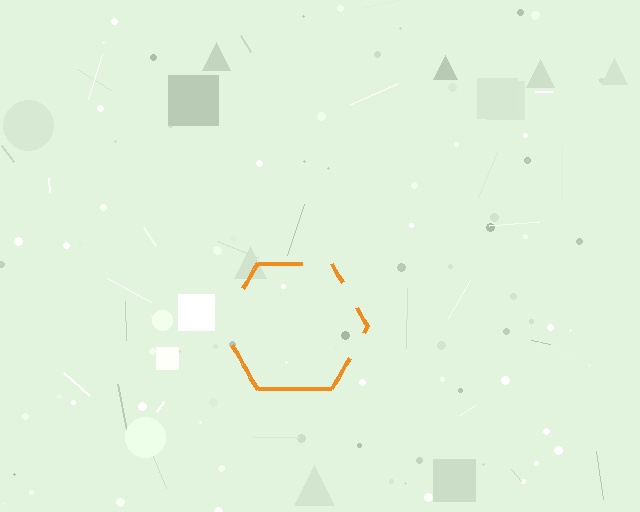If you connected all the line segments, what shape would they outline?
They would outline a hexagon.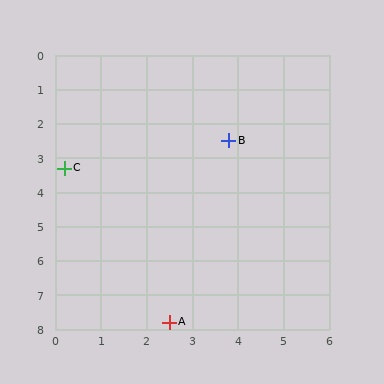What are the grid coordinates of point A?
Point A is at approximately (2.5, 7.8).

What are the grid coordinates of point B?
Point B is at approximately (3.8, 2.5).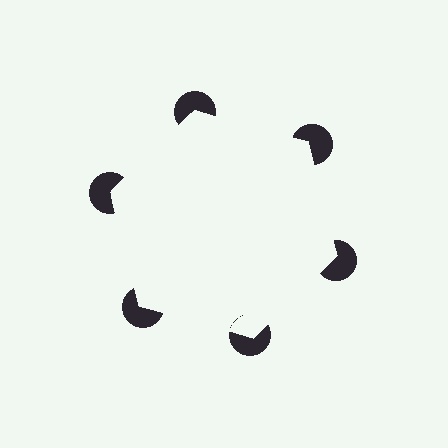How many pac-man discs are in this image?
There are 6 — one at each vertex of the illusory hexagon.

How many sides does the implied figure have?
6 sides.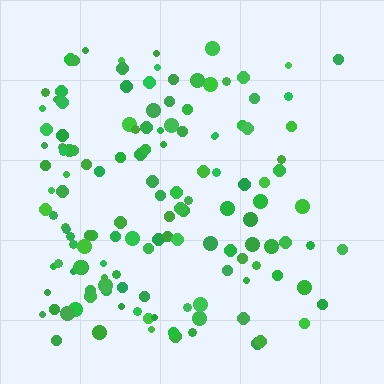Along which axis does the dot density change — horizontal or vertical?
Horizontal.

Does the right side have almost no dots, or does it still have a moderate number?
Still a moderate number, just noticeably fewer than the left.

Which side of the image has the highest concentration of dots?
The left.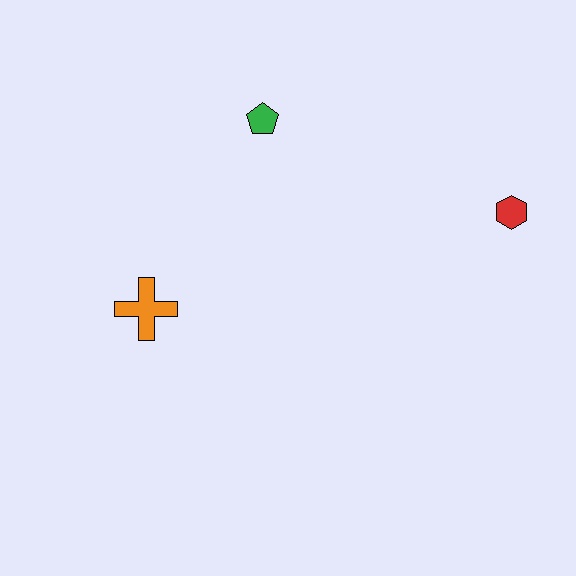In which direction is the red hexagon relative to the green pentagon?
The red hexagon is to the right of the green pentagon.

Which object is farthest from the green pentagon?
The red hexagon is farthest from the green pentagon.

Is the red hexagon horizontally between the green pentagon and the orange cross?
No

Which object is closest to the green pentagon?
The orange cross is closest to the green pentagon.